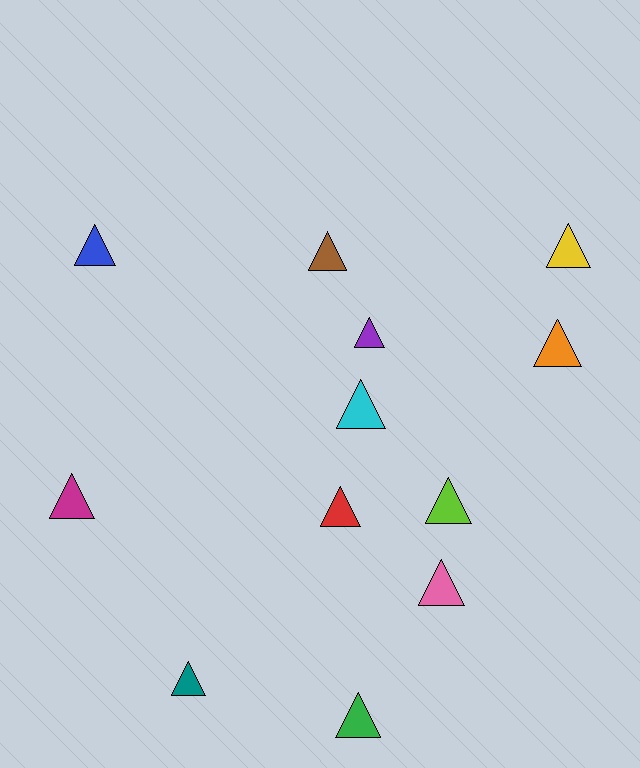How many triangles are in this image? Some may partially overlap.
There are 12 triangles.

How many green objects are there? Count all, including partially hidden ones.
There is 1 green object.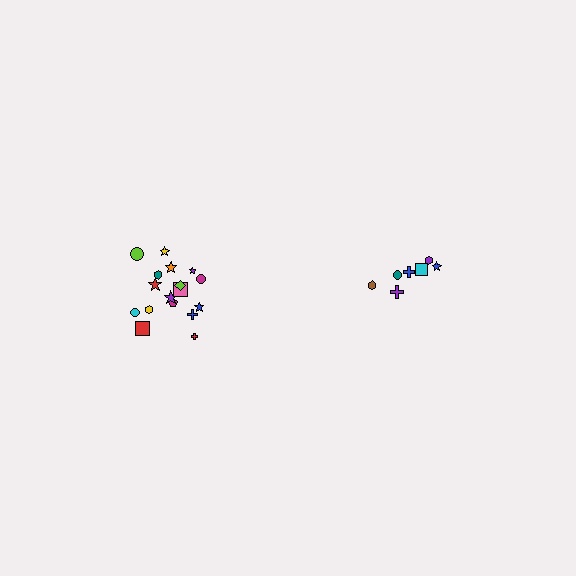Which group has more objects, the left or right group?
The left group.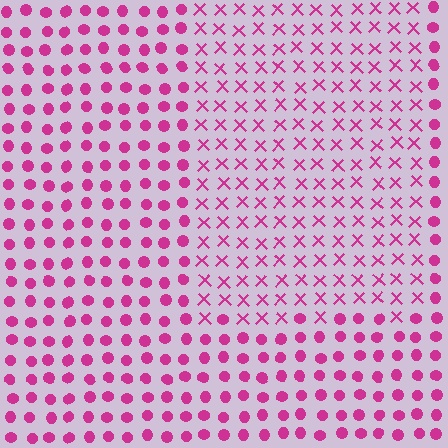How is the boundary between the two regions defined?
The boundary is defined by a change in element shape: X marks inside vs. circles outside. All elements share the same color and spacing.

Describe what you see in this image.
The image is filled with small magenta elements arranged in a uniform grid. A rectangle-shaped region contains X marks, while the surrounding area contains circles. The boundary is defined purely by the change in element shape.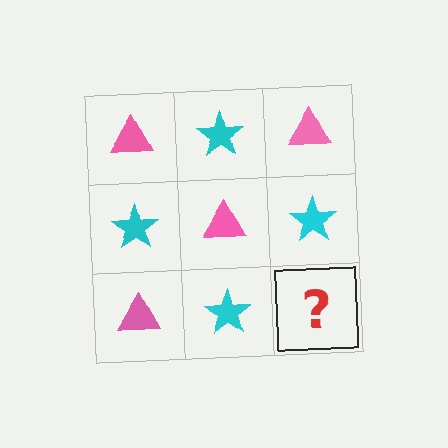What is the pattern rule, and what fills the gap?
The rule is that it alternates pink triangle and cyan star in a checkerboard pattern. The gap should be filled with a pink triangle.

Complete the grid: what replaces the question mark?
The question mark should be replaced with a pink triangle.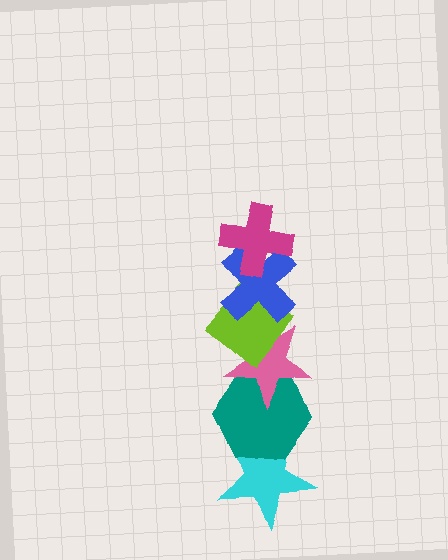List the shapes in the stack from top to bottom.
From top to bottom: the magenta cross, the blue cross, the lime diamond, the pink star, the teal hexagon, the cyan star.